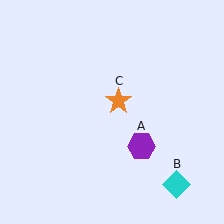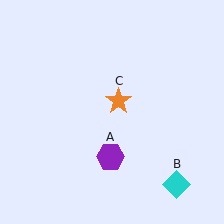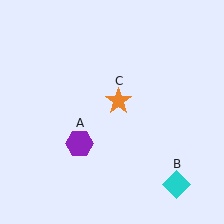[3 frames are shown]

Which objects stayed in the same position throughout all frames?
Cyan diamond (object B) and orange star (object C) remained stationary.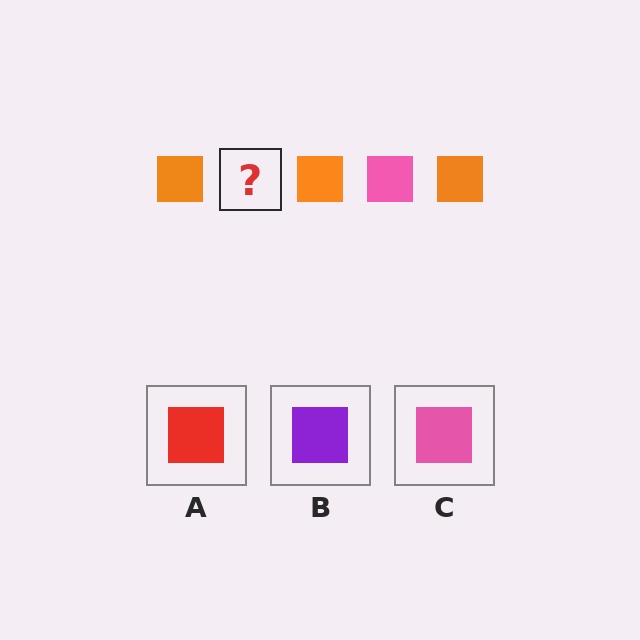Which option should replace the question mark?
Option C.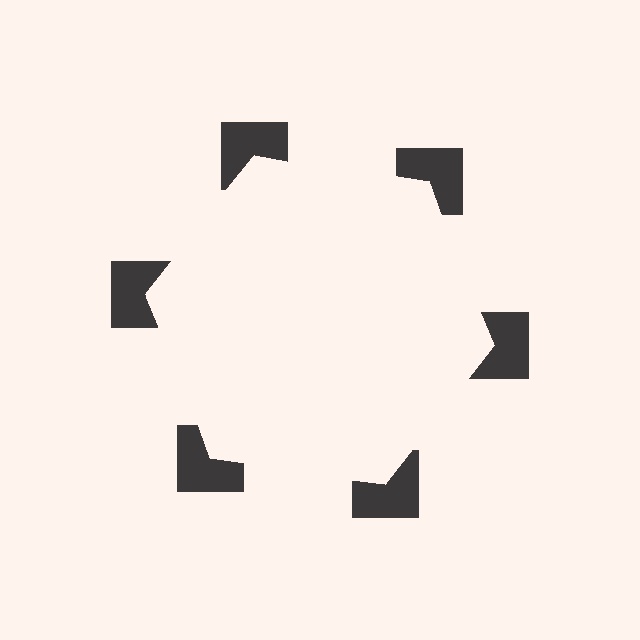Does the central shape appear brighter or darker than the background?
It typically appears slightly brighter than the background, even though no actual brightness change is drawn.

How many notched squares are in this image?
There are 6 — one at each vertex of the illusory hexagon.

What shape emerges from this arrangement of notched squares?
An illusory hexagon — its edges are inferred from the aligned wedge cuts in the notched squares, not physically drawn.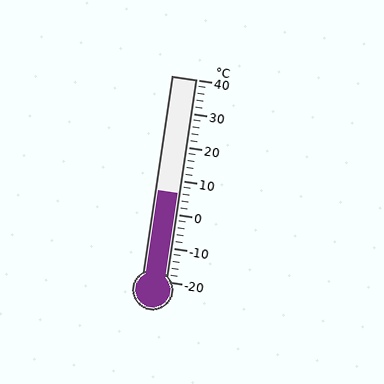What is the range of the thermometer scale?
The thermometer scale ranges from -20°C to 40°C.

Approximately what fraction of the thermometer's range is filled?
The thermometer is filled to approximately 45% of its range.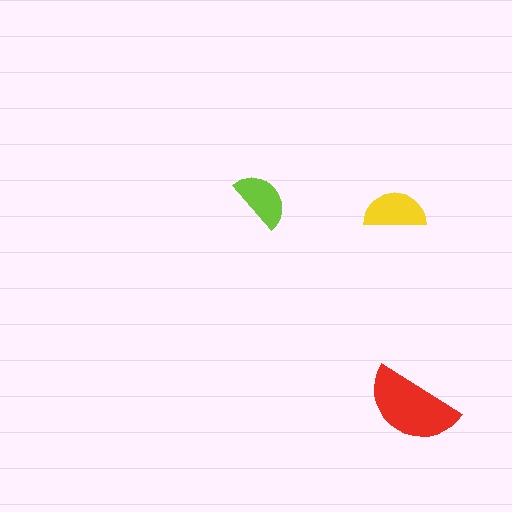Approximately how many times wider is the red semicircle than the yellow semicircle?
About 1.5 times wider.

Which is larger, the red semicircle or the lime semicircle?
The red one.